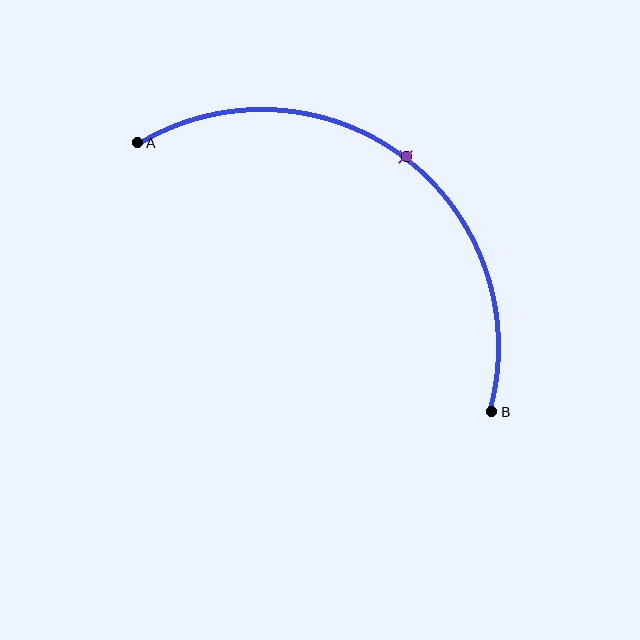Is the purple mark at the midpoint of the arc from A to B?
Yes. The purple mark lies on the arc at equal arc-length from both A and B — it is the arc midpoint.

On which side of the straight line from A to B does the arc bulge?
The arc bulges above and to the right of the straight line connecting A and B.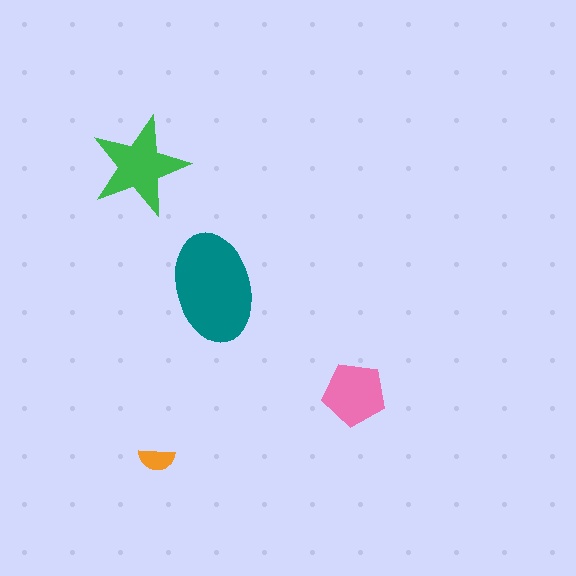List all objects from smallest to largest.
The orange semicircle, the pink pentagon, the green star, the teal ellipse.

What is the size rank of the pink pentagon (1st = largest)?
3rd.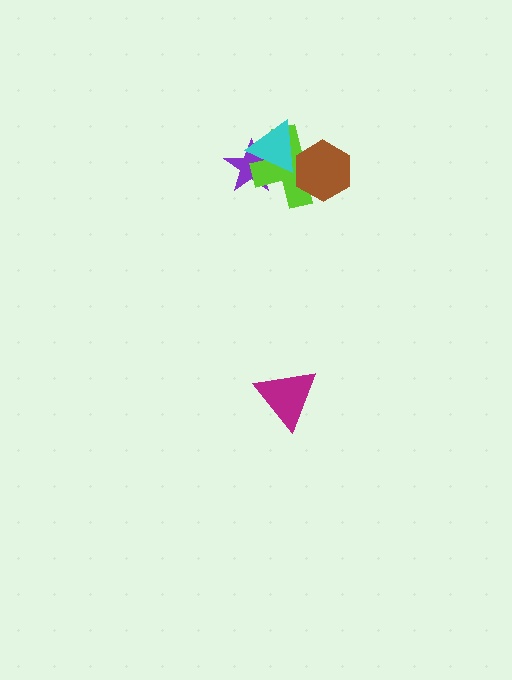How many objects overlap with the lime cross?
3 objects overlap with the lime cross.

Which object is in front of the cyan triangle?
The brown hexagon is in front of the cyan triangle.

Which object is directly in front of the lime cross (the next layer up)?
The cyan triangle is directly in front of the lime cross.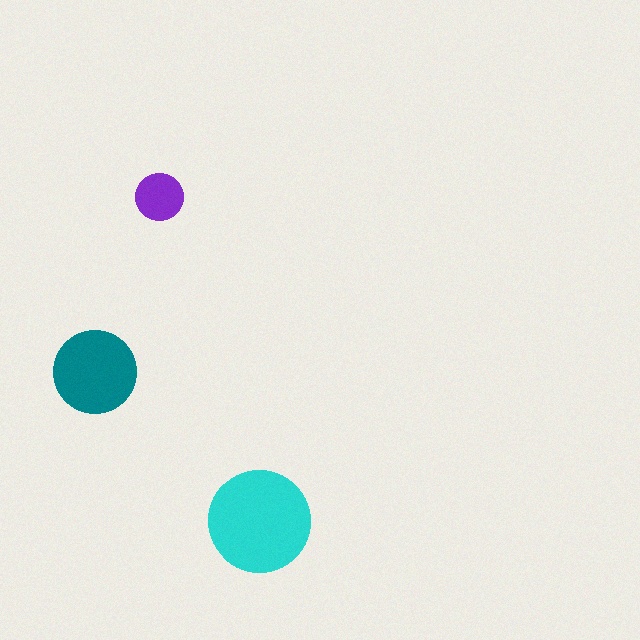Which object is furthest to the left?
The teal circle is leftmost.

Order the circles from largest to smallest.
the cyan one, the teal one, the purple one.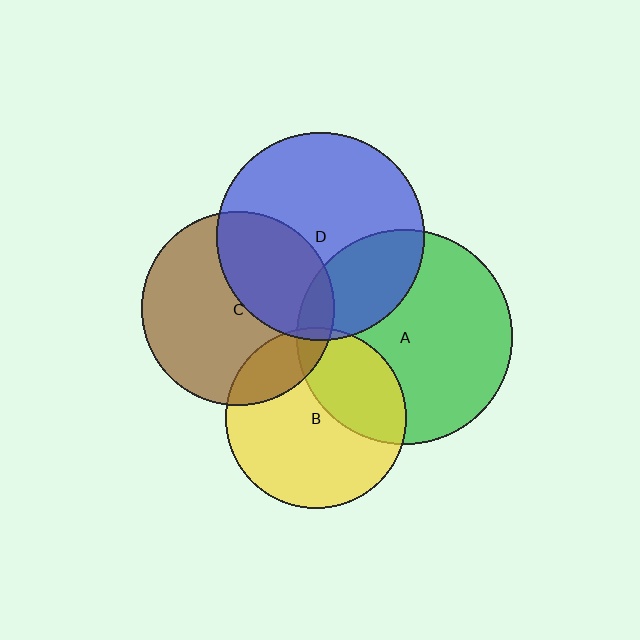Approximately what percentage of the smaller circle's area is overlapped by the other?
Approximately 35%.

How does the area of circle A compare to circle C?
Approximately 1.2 times.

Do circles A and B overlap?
Yes.